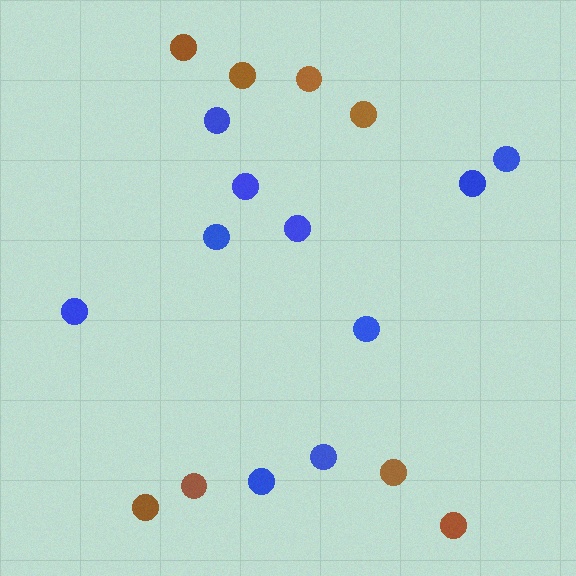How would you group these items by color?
There are 2 groups: one group of brown circles (8) and one group of blue circles (10).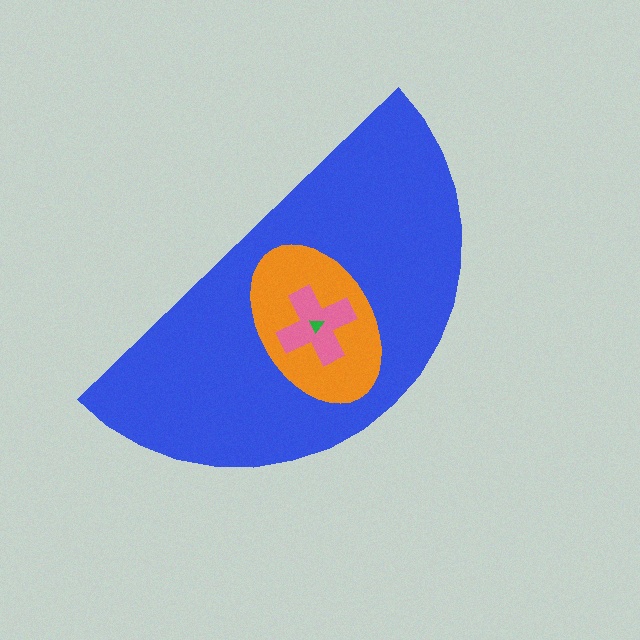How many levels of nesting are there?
4.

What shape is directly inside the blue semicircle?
The orange ellipse.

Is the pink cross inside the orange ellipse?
Yes.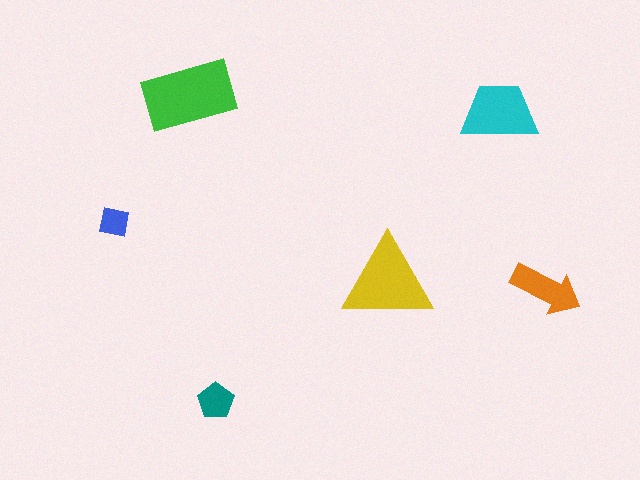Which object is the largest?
The green rectangle.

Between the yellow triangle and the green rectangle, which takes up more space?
The green rectangle.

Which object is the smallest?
The blue square.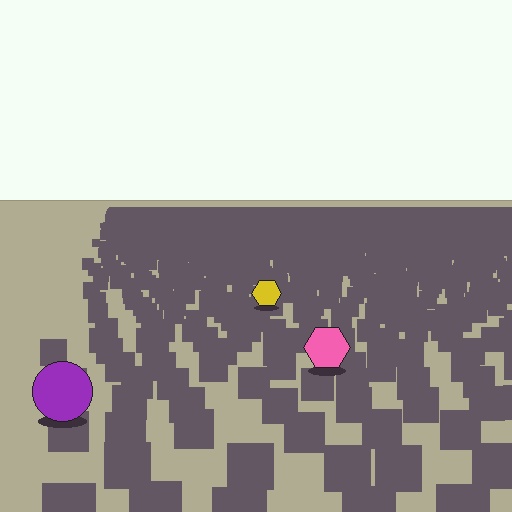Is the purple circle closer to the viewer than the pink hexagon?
Yes. The purple circle is closer — you can tell from the texture gradient: the ground texture is coarser near it.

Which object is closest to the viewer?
The purple circle is closest. The texture marks near it are larger and more spread out.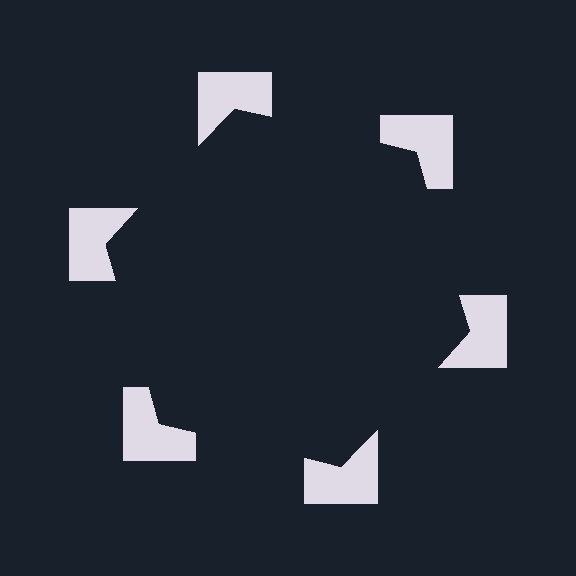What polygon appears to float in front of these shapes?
An illusory hexagon — its edges are inferred from the aligned wedge cuts in the notched squares, not physically drawn.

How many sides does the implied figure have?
6 sides.